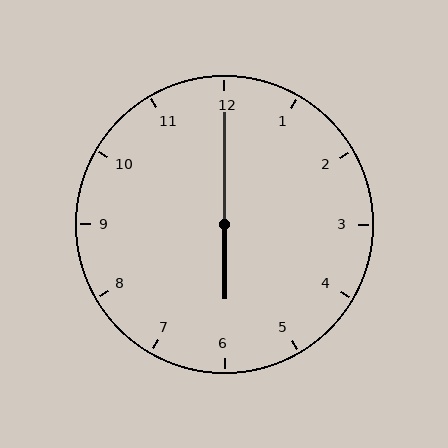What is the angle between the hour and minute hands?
Approximately 180 degrees.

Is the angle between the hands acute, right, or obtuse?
It is obtuse.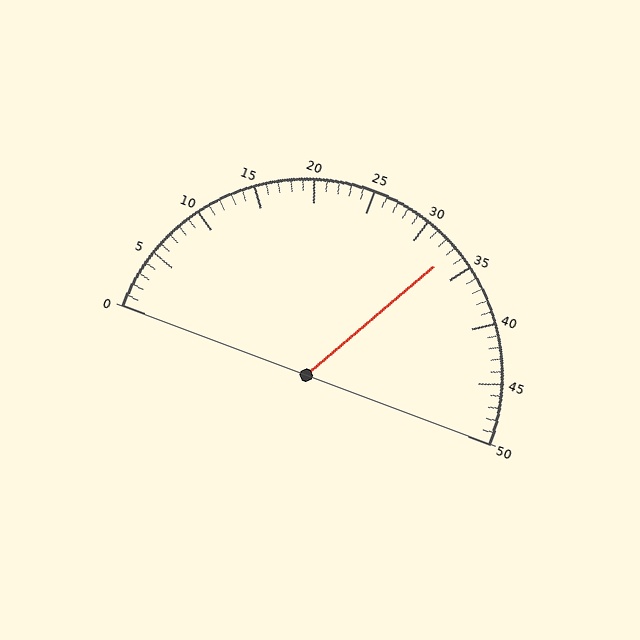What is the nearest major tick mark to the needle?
The nearest major tick mark is 35.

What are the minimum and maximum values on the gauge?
The gauge ranges from 0 to 50.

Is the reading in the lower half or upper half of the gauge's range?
The reading is in the upper half of the range (0 to 50).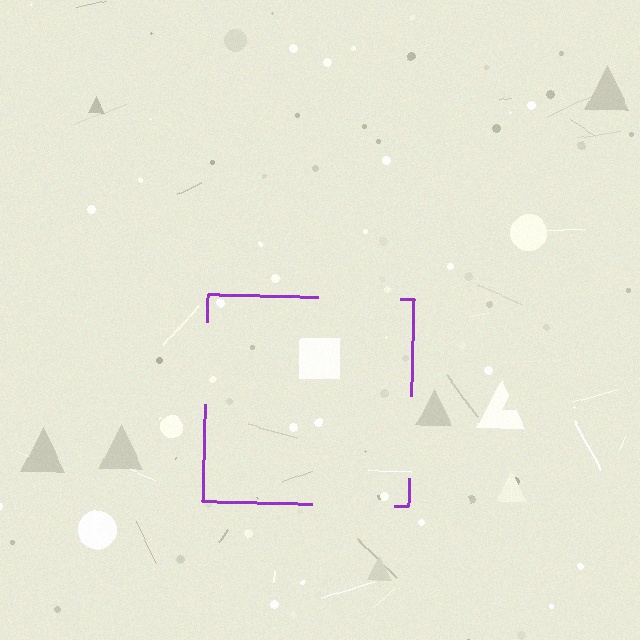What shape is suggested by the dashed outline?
The dashed outline suggests a square.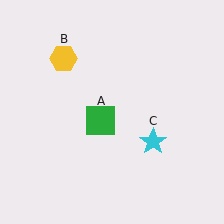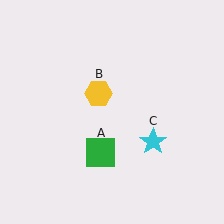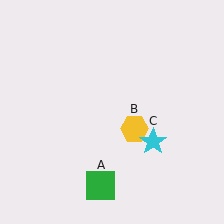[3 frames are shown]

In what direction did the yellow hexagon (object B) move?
The yellow hexagon (object B) moved down and to the right.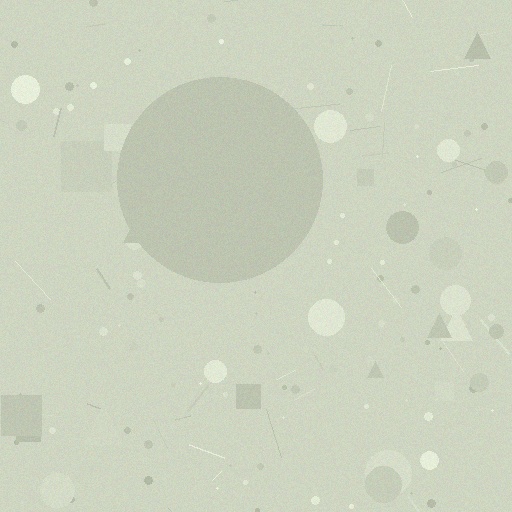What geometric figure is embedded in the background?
A circle is embedded in the background.